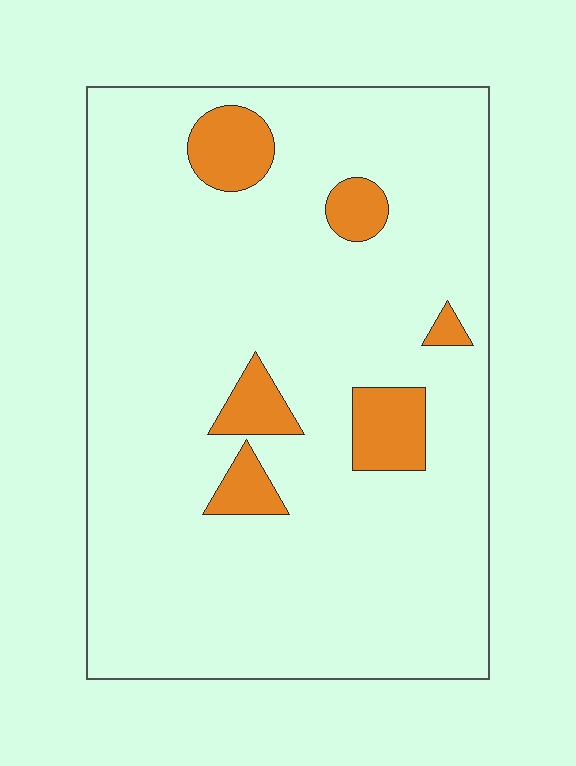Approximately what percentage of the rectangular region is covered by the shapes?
Approximately 10%.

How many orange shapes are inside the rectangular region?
6.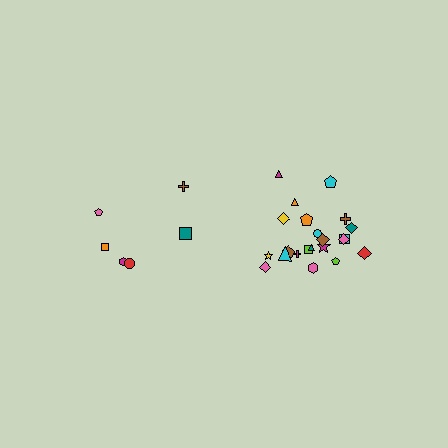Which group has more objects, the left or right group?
The right group.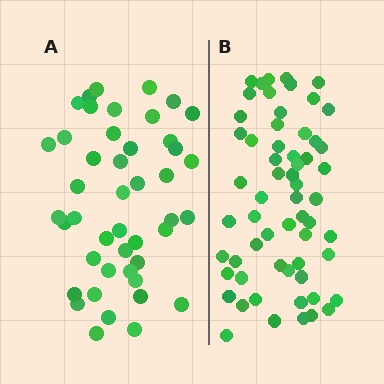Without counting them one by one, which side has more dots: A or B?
Region B (the right region) has more dots.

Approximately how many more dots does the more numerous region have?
Region B has approximately 15 more dots than region A.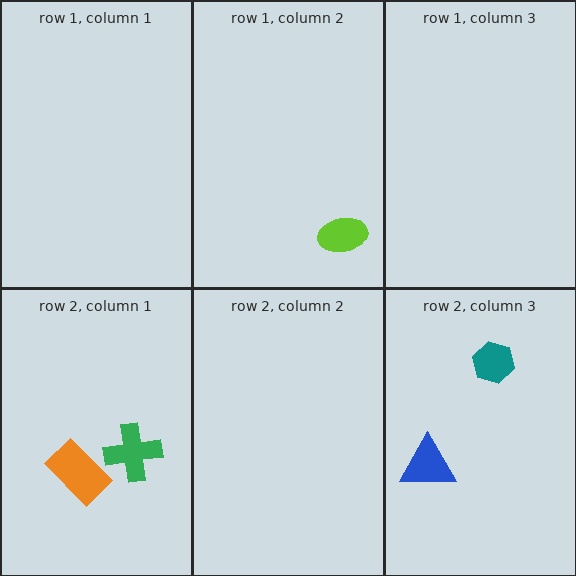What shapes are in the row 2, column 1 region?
The green cross, the orange rectangle.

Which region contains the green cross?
The row 2, column 1 region.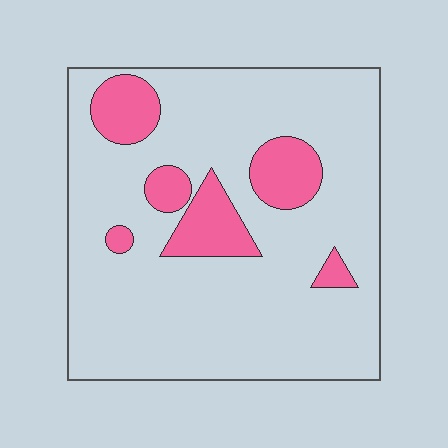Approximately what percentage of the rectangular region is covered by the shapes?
Approximately 15%.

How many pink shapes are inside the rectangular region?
6.